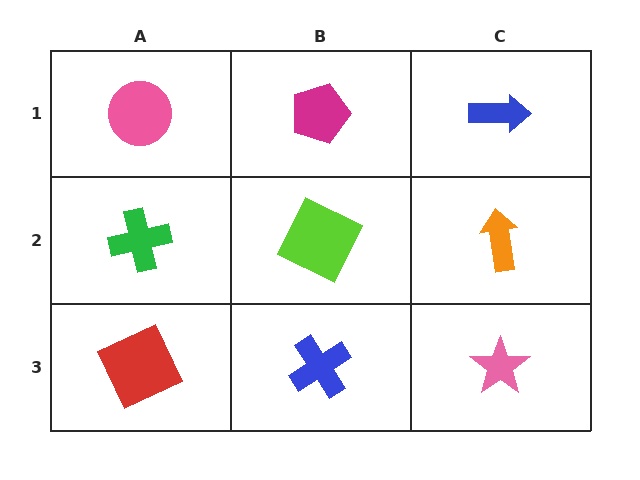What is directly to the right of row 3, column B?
A pink star.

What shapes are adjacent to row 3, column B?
A lime square (row 2, column B), a red square (row 3, column A), a pink star (row 3, column C).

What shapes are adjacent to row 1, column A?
A green cross (row 2, column A), a magenta pentagon (row 1, column B).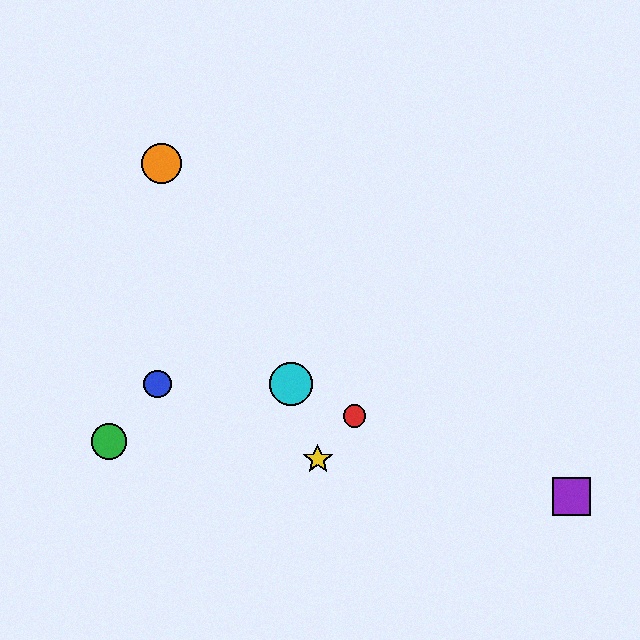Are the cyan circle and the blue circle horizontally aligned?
Yes, both are at y≈384.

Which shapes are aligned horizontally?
The blue circle, the cyan circle are aligned horizontally.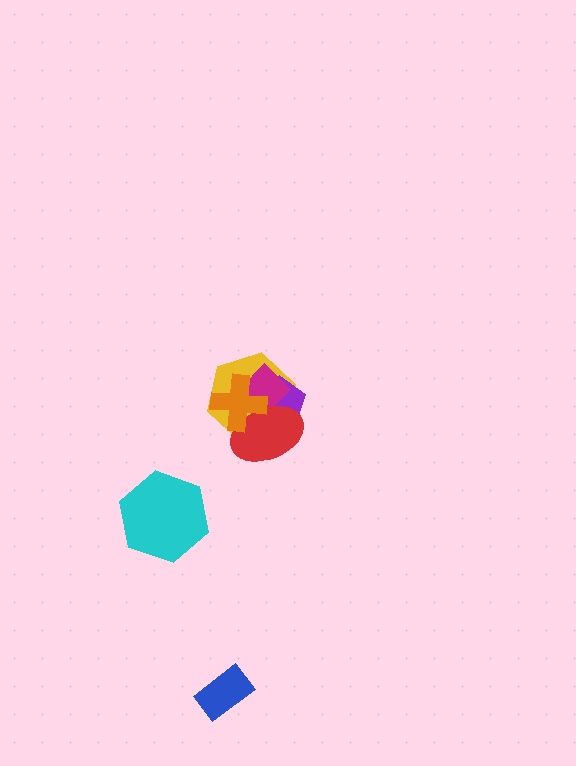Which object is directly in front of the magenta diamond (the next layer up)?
The red ellipse is directly in front of the magenta diamond.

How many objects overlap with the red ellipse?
4 objects overlap with the red ellipse.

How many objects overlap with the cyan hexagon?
0 objects overlap with the cyan hexagon.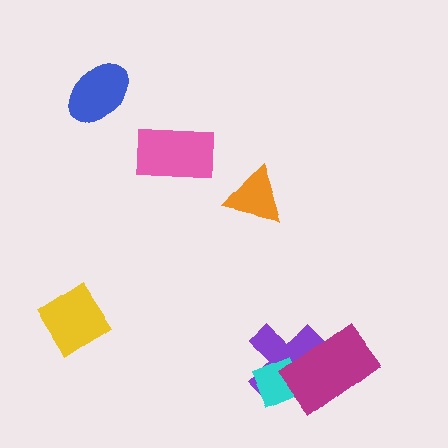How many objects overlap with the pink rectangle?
0 objects overlap with the pink rectangle.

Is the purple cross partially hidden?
Yes, it is partially covered by another shape.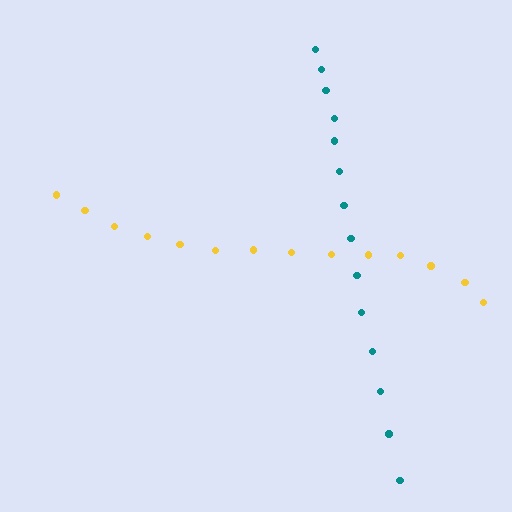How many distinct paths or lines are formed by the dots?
There are 2 distinct paths.